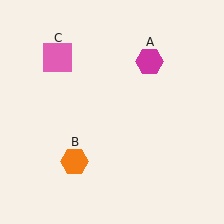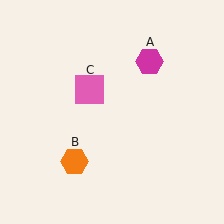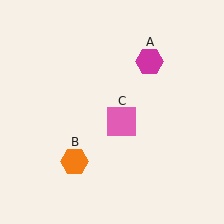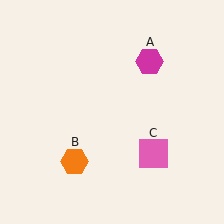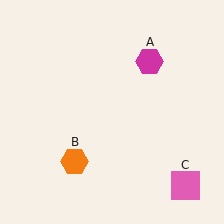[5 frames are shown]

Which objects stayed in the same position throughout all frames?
Magenta hexagon (object A) and orange hexagon (object B) remained stationary.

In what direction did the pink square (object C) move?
The pink square (object C) moved down and to the right.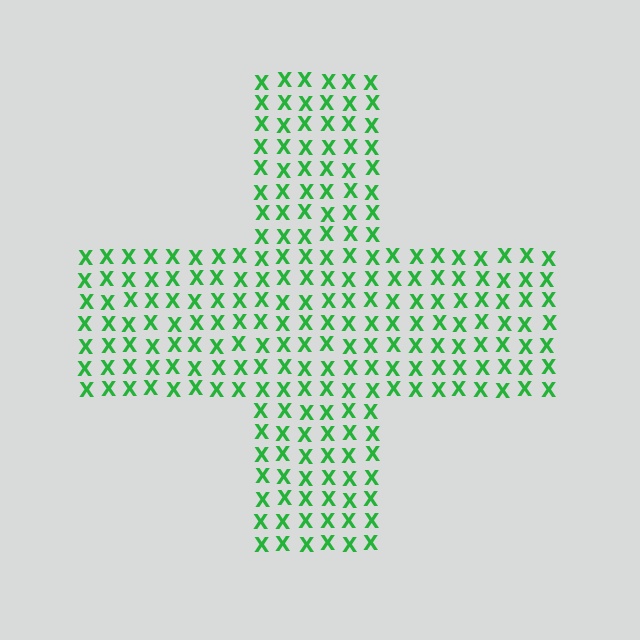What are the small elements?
The small elements are letter X's.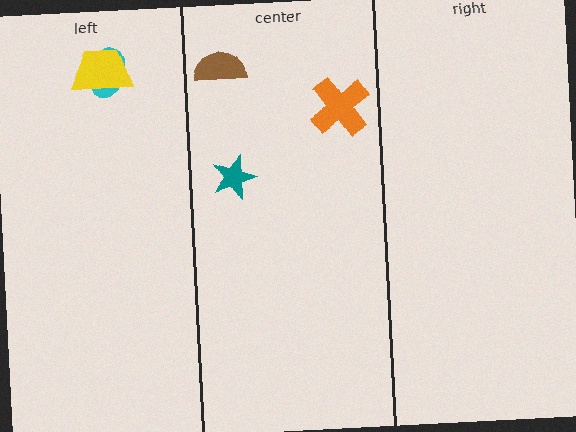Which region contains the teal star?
The center region.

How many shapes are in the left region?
2.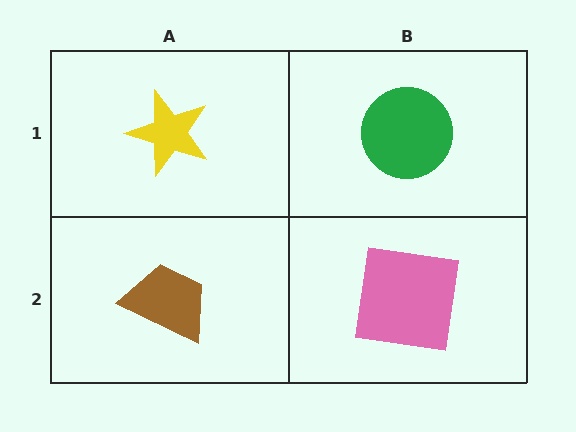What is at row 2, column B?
A pink square.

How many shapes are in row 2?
2 shapes.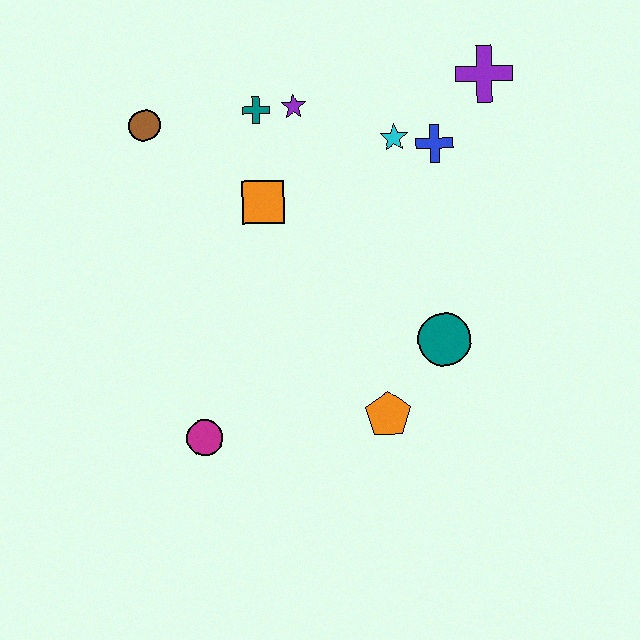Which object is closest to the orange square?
The teal cross is closest to the orange square.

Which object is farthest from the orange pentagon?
The brown circle is farthest from the orange pentagon.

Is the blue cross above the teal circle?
Yes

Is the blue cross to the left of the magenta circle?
No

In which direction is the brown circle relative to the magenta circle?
The brown circle is above the magenta circle.